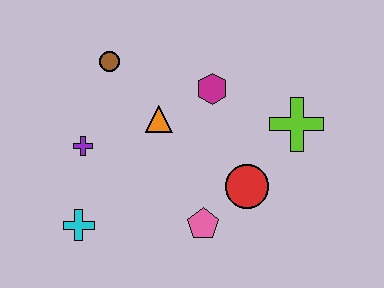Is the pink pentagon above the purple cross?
No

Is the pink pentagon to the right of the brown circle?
Yes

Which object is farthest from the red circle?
The brown circle is farthest from the red circle.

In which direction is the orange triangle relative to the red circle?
The orange triangle is to the left of the red circle.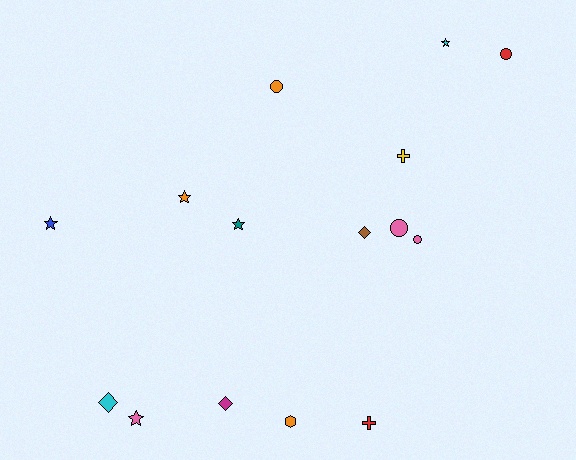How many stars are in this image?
There are 5 stars.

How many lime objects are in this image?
There are no lime objects.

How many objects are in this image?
There are 15 objects.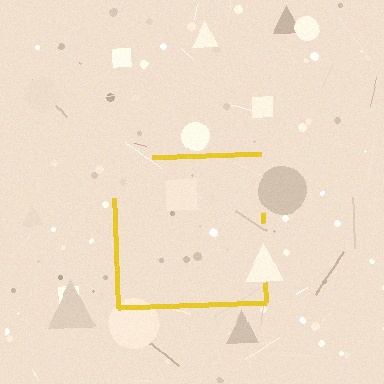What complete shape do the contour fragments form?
The contour fragments form a square.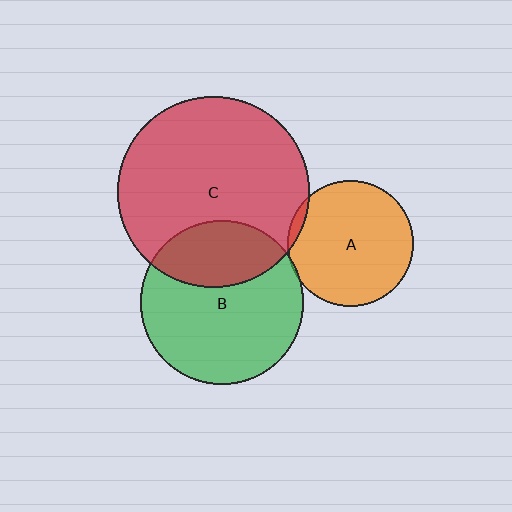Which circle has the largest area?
Circle C (red).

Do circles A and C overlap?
Yes.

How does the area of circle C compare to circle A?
Approximately 2.3 times.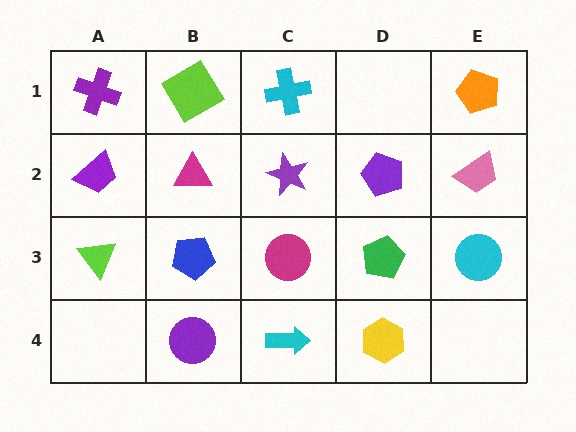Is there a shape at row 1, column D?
No, that cell is empty.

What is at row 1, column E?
An orange pentagon.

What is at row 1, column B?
A lime diamond.